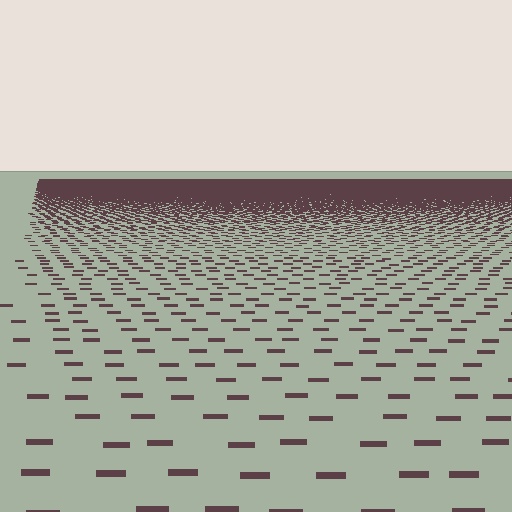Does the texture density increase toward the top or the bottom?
Density increases toward the top.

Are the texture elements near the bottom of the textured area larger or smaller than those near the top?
Larger. Near the bottom, elements are closer to the viewer and appear at a bigger on-screen size.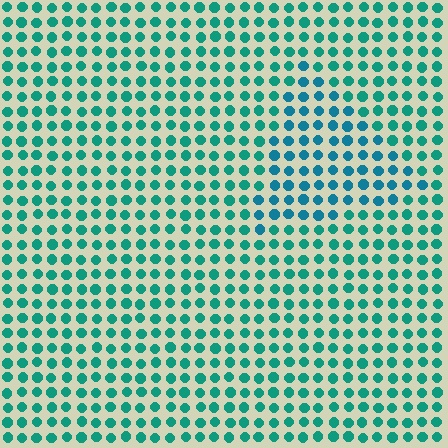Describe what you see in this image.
The image is filled with small teal elements in a uniform arrangement. A triangle-shaped region is visible where the elements are tinted to a slightly different hue, forming a subtle color boundary.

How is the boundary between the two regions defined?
The boundary is defined purely by a slight shift in hue (about 25 degrees). Spacing, size, and orientation are identical on both sides.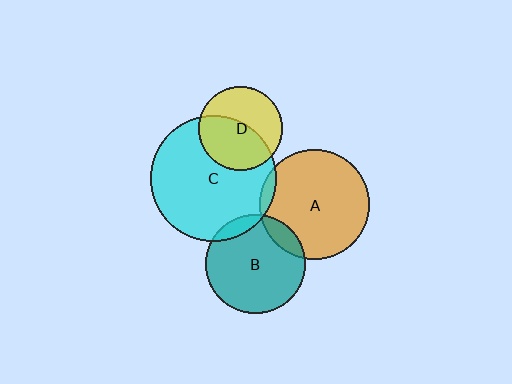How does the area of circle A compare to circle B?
Approximately 1.2 times.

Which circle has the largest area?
Circle C (cyan).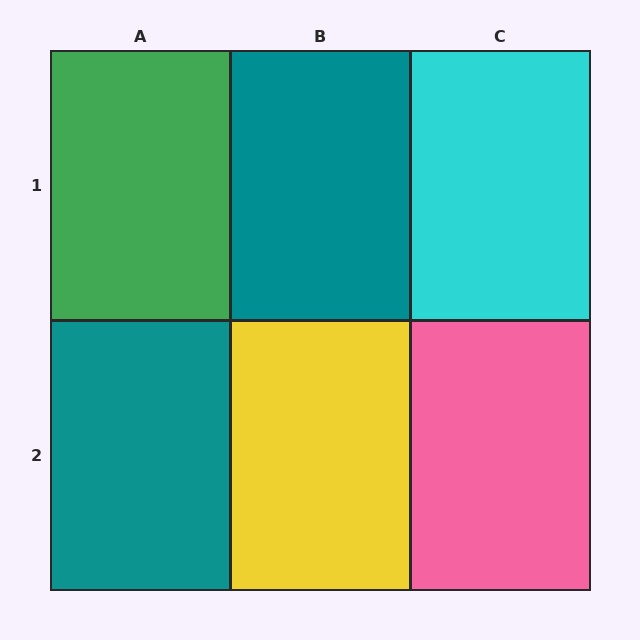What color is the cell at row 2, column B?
Yellow.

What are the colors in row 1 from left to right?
Green, teal, cyan.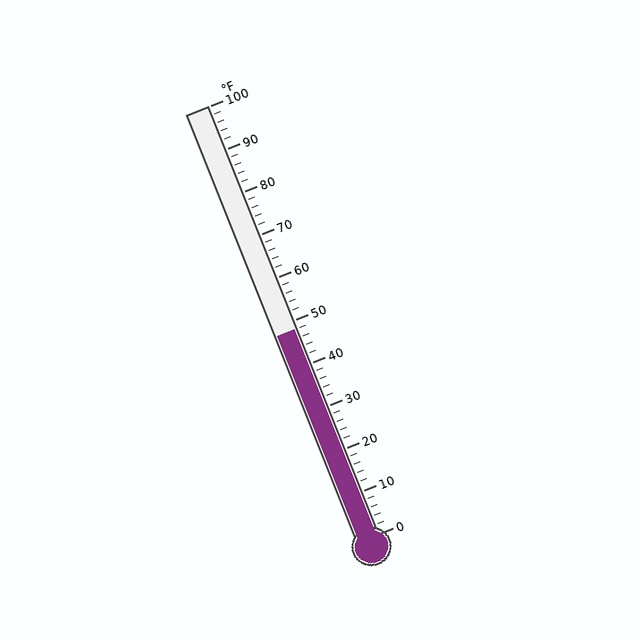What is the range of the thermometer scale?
The thermometer scale ranges from 0°F to 100°F.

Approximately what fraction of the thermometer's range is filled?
The thermometer is filled to approximately 50% of its range.